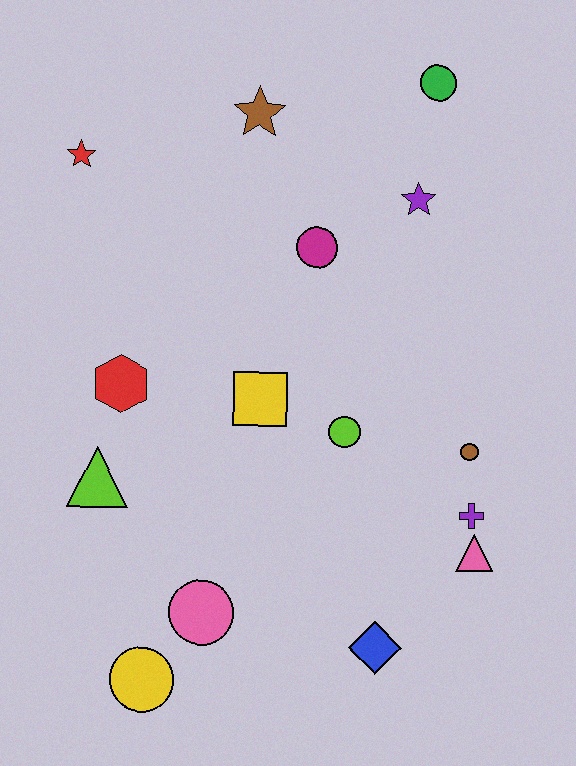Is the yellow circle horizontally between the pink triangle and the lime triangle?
Yes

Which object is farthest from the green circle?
The yellow circle is farthest from the green circle.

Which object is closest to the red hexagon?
The lime triangle is closest to the red hexagon.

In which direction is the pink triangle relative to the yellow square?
The pink triangle is to the right of the yellow square.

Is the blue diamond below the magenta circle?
Yes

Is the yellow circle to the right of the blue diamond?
No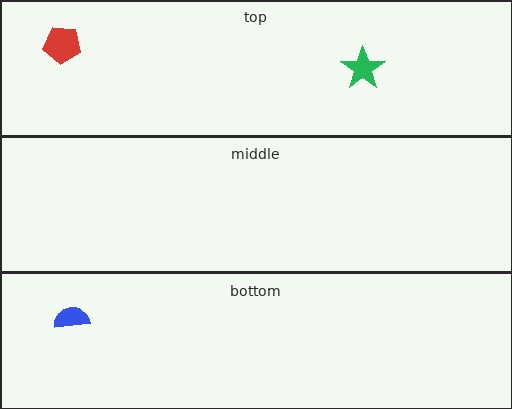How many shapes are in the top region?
2.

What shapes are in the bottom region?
The blue semicircle.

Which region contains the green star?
The top region.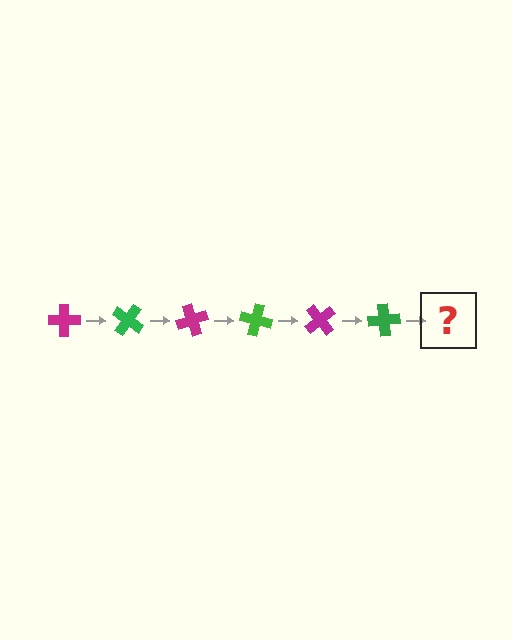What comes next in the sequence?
The next element should be a magenta cross, rotated 210 degrees from the start.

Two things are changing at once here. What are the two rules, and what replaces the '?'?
The two rules are that it rotates 35 degrees each step and the color cycles through magenta and green. The '?' should be a magenta cross, rotated 210 degrees from the start.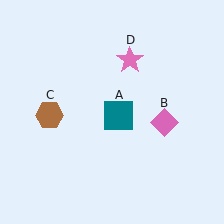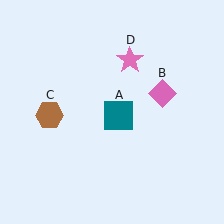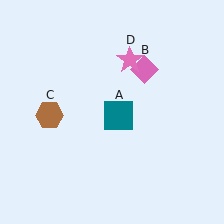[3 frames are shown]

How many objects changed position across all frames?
1 object changed position: pink diamond (object B).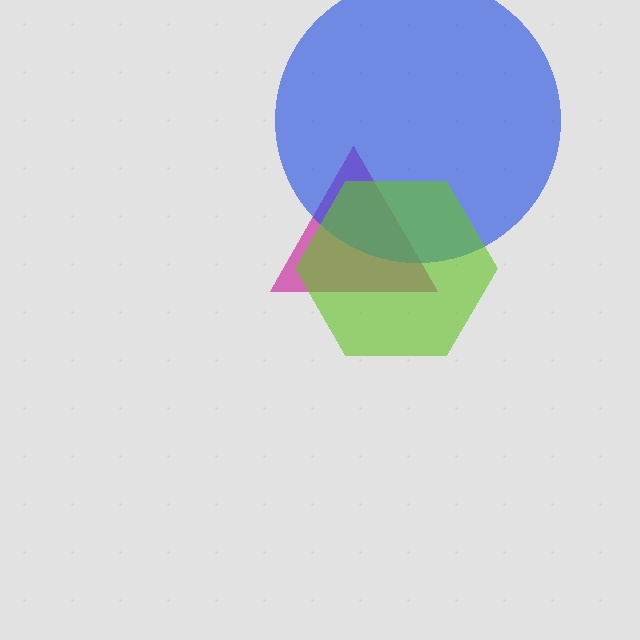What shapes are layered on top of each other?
The layered shapes are: a magenta triangle, a blue circle, a lime hexagon.